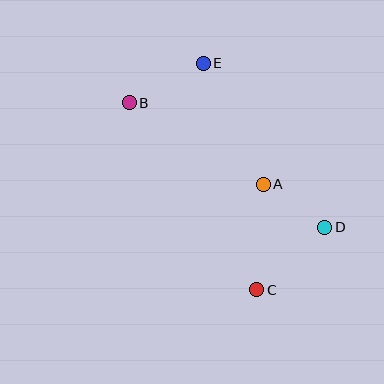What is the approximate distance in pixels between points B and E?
The distance between B and E is approximately 84 pixels.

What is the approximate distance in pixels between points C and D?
The distance between C and D is approximately 92 pixels.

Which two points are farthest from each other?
Points C and E are farthest from each other.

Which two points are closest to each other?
Points A and D are closest to each other.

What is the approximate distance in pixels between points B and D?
The distance between B and D is approximately 232 pixels.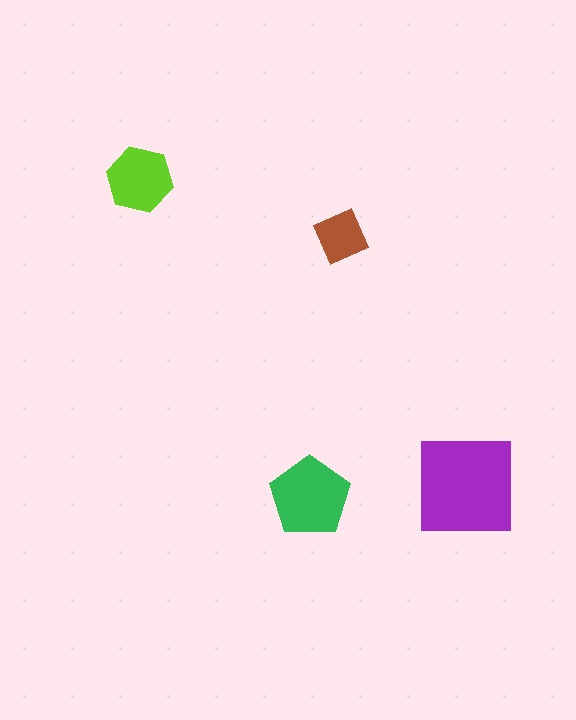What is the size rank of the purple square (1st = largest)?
1st.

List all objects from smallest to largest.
The brown diamond, the lime hexagon, the green pentagon, the purple square.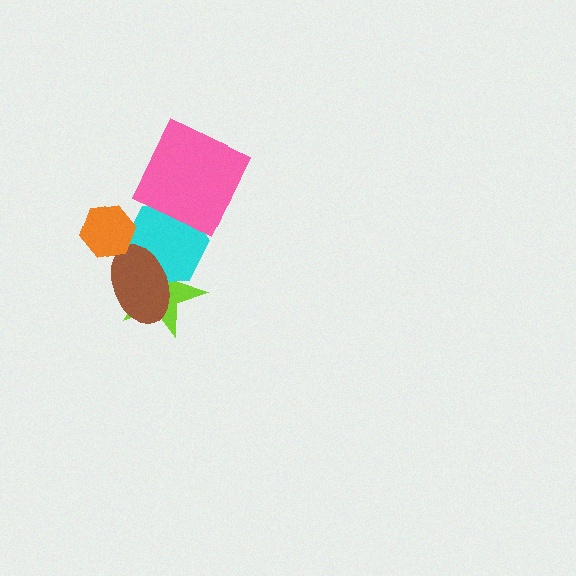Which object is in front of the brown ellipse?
The orange hexagon is in front of the brown ellipse.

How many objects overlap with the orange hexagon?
2 objects overlap with the orange hexagon.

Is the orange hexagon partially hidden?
No, no other shape covers it.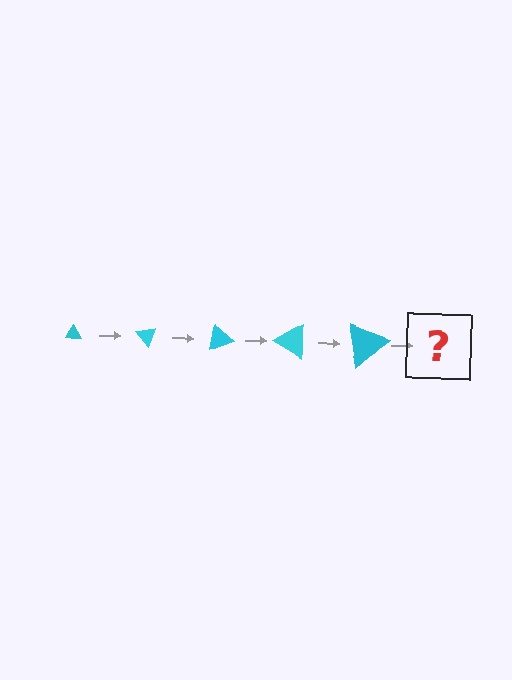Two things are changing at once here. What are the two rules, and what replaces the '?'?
The two rules are that the triangle grows larger each step and it rotates 50 degrees each step. The '?' should be a triangle, larger than the previous one and rotated 250 degrees from the start.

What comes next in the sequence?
The next element should be a triangle, larger than the previous one and rotated 250 degrees from the start.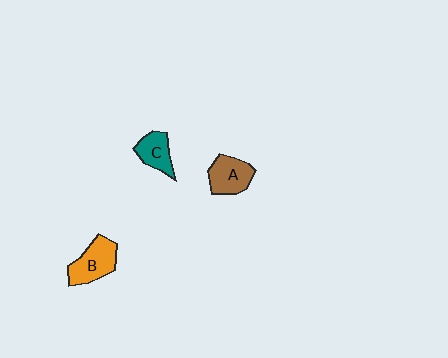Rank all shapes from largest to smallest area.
From largest to smallest: B (orange), A (brown), C (teal).